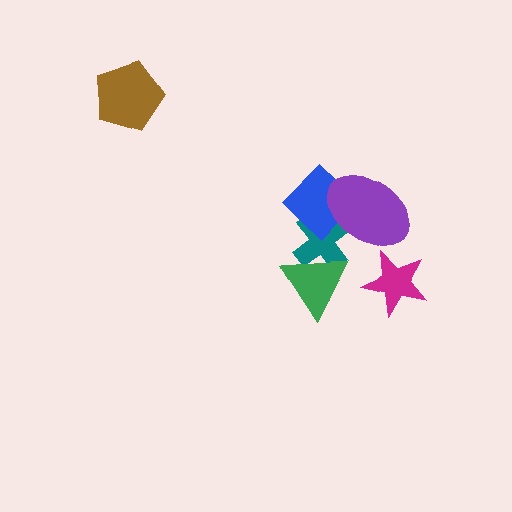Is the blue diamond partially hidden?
Yes, it is partially covered by another shape.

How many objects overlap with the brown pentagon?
0 objects overlap with the brown pentagon.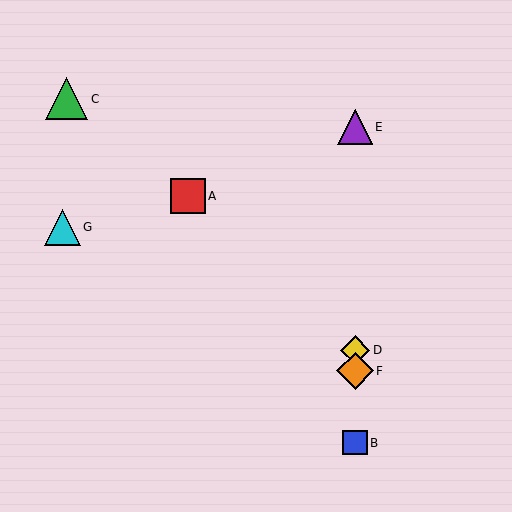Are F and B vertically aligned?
Yes, both are at x≈355.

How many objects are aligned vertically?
4 objects (B, D, E, F) are aligned vertically.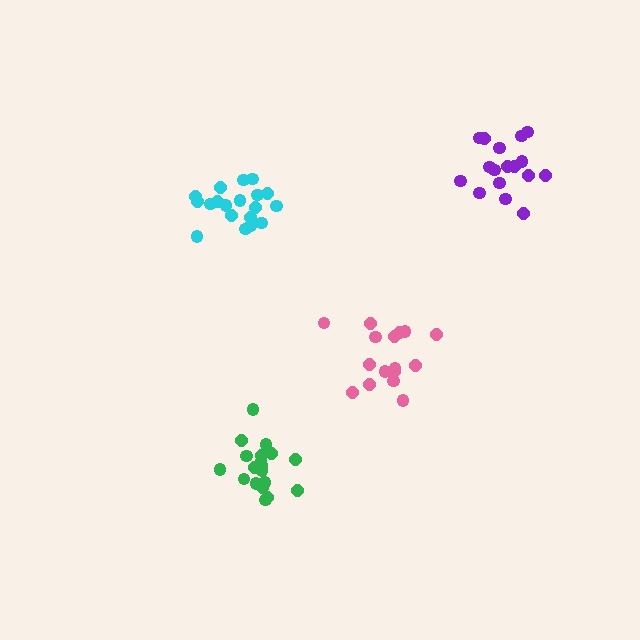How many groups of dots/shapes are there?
There are 4 groups.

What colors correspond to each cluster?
The clusters are colored: purple, cyan, green, pink.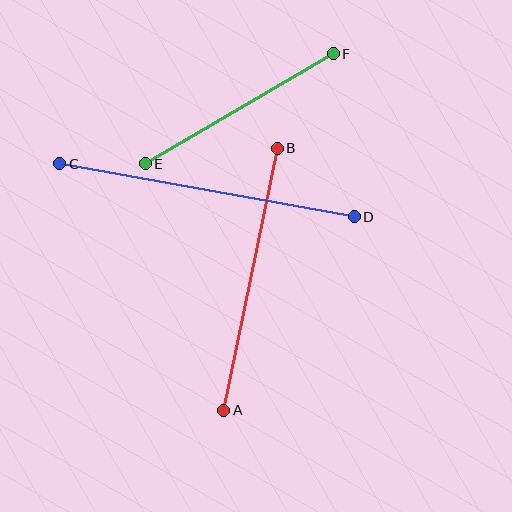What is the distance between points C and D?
The distance is approximately 299 pixels.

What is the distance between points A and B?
The distance is approximately 267 pixels.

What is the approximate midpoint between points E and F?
The midpoint is at approximately (239, 109) pixels.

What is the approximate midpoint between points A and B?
The midpoint is at approximately (250, 279) pixels.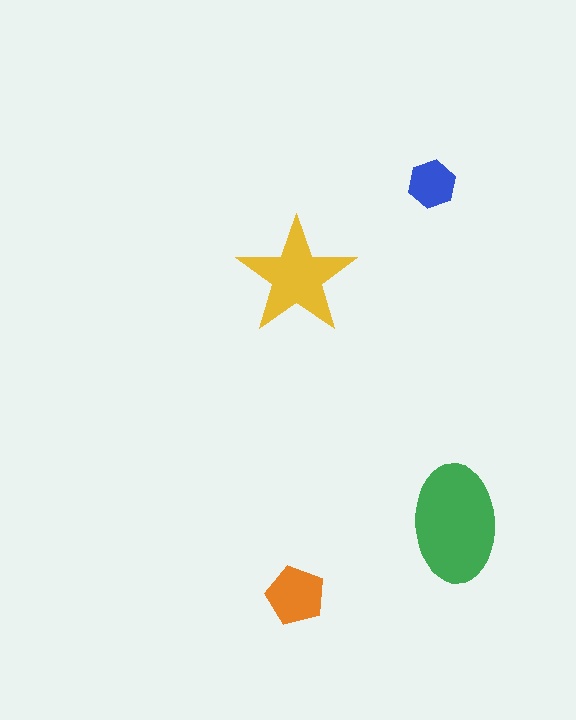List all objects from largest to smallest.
The green ellipse, the yellow star, the orange pentagon, the blue hexagon.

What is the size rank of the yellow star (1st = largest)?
2nd.